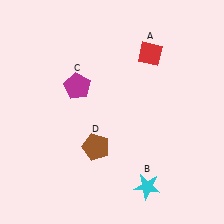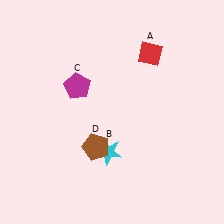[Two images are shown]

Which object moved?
The cyan star (B) moved left.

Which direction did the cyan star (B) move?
The cyan star (B) moved left.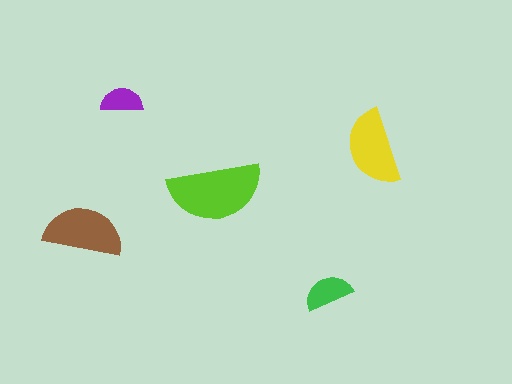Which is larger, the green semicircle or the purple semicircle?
The green one.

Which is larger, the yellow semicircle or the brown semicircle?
The brown one.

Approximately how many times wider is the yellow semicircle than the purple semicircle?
About 2 times wider.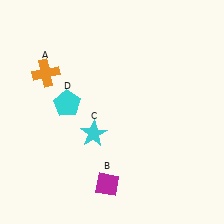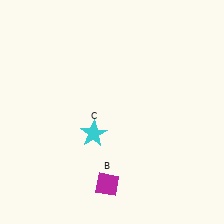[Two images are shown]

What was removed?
The orange cross (A), the cyan pentagon (D) were removed in Image 2.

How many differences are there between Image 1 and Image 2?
There are 2 differences between the two images.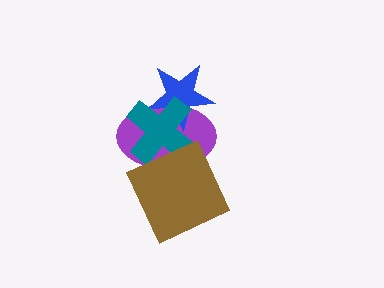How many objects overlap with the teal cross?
3 objects overlap with the teal cross.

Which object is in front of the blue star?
The teal cross is in front of the blue star.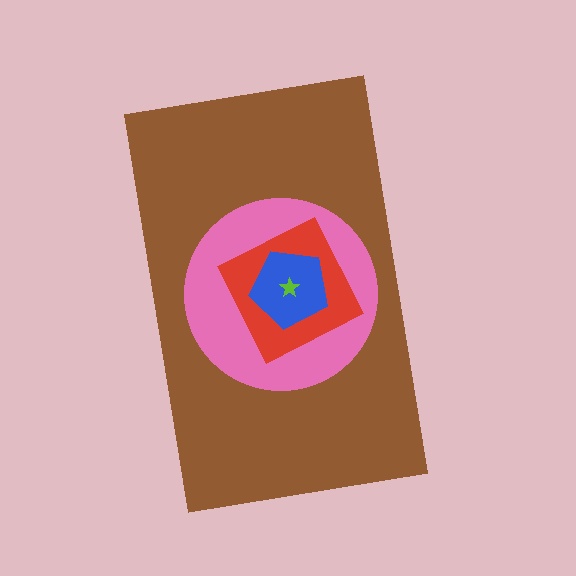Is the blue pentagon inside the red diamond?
Yes.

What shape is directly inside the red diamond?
The blue pentagon.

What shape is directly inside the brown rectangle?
The pink circle.